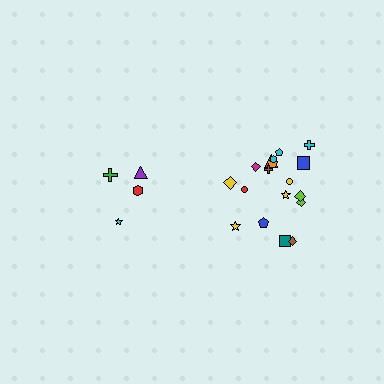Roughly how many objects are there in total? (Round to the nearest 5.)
Roughly 20 objects in total.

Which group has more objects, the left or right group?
The right group.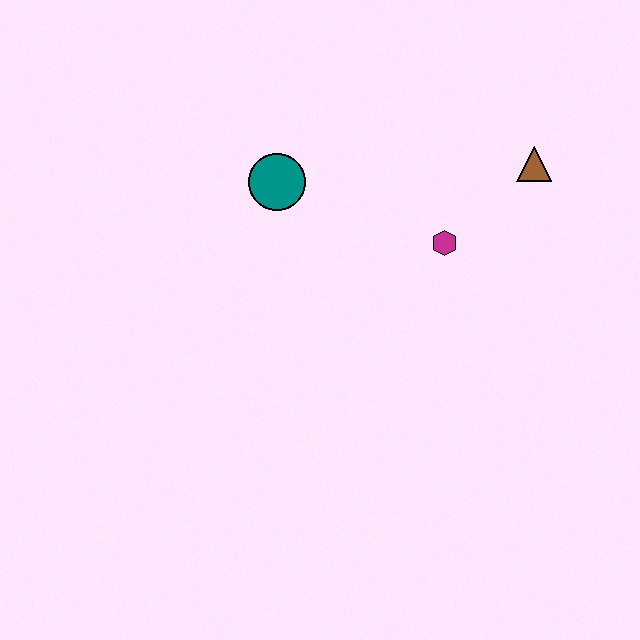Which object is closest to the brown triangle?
The magenta hexagon is closest to the brown triangle.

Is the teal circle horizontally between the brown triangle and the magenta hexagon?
No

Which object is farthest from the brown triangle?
The teal circle is farthest from the brown triangle.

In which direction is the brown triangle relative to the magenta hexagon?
The brown triangle is to the right of the magenta hexagon.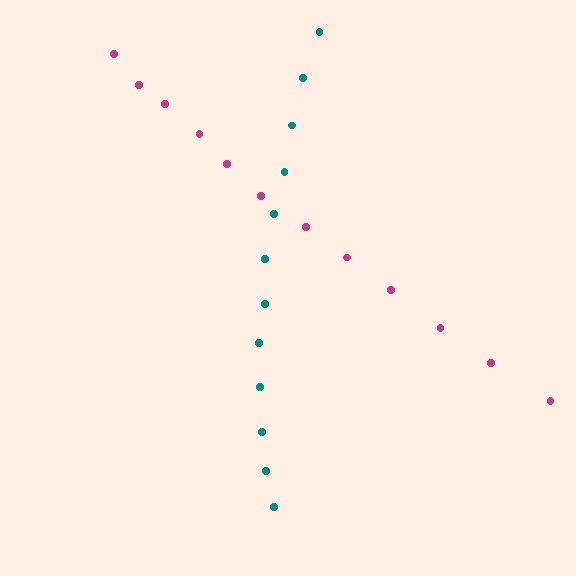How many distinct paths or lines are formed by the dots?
There are 2 distinct paths.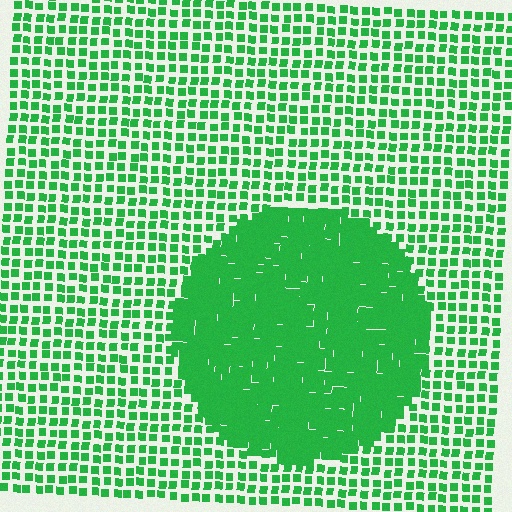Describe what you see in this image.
The image contains small green elements arranged at two different densities. A circle-shaped region is visible where the elements are more densely packed than the surrounding area.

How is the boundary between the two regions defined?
The boundary is defined by a change in element density (approximately 2.3x ratio). All elements are the same color, size, and shape.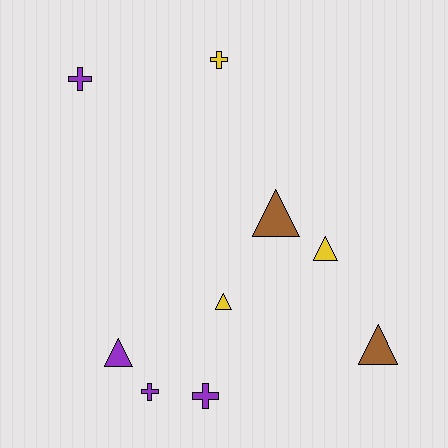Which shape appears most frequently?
Triangle, with 5 objects.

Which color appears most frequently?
Purple, with 4 objects.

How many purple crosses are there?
There are 3 purple crosses.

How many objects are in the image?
There are 9 objects.